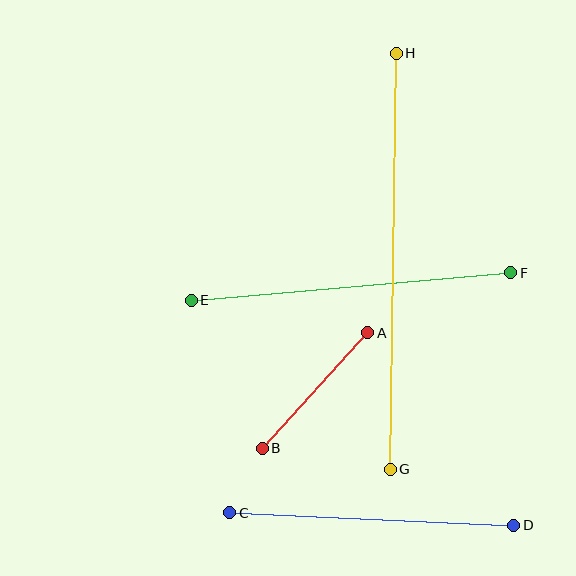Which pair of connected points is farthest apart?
Points G and H are farthest apart.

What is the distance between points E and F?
The distance is approximately 321 pixels.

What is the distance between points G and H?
The distance is approximately 416 pixels.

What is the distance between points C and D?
The distance is approximately 284 pixels.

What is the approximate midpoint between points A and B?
The midpoint is at approximately (315, 391) pixels.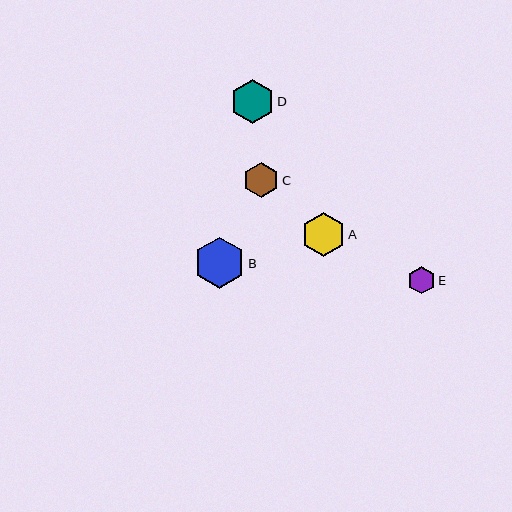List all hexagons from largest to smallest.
From largest to smallest: B, D, A, C, E.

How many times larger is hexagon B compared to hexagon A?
Hexagon B is approximately 1.2 times the size of hexagon A.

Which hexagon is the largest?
Hexagon B is the largest with a size of approximately 51 pixels.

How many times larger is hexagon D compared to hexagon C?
Hexagon D is approximately 1.2 times the size of hexagon C.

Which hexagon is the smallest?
Hexagon E is the smallest with a size of approximately 27 pixels.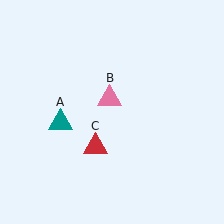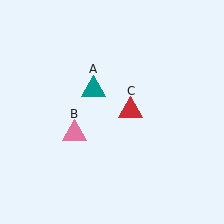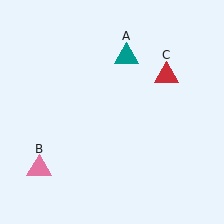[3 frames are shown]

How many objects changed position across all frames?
3 objects changed position: teal triangle (object A), pink triangle (object B), red triangle (object C).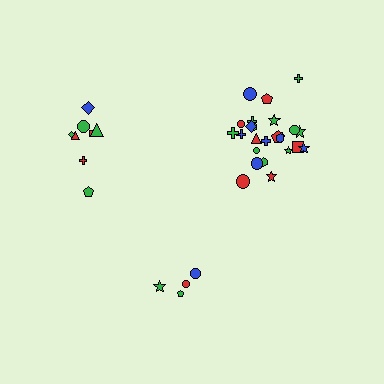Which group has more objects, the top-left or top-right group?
The top-right group.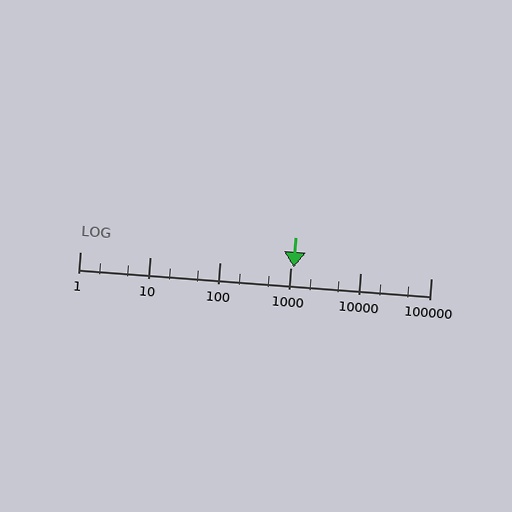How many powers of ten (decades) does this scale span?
The scale spans 5 decades, from 1 to 100000.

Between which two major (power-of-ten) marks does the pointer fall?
The pointer is between 1000 and 10000.